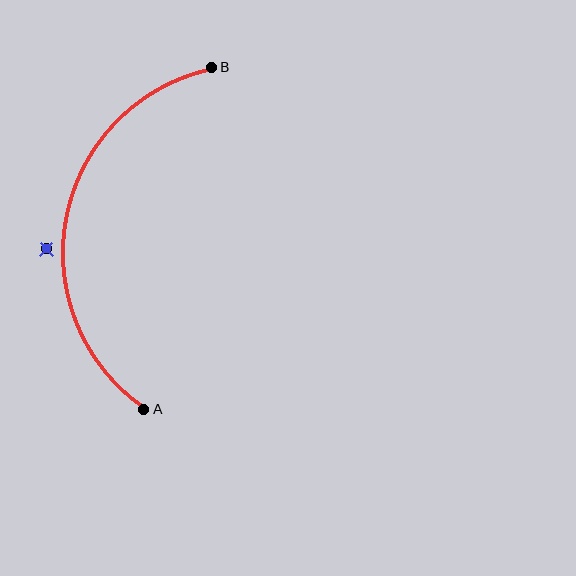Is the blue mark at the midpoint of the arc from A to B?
No — the blue mark does not lie on the arc at all. It sits slightly outside the curve.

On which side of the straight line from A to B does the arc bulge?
The arc bulges to the left of the straight line connecting A and B.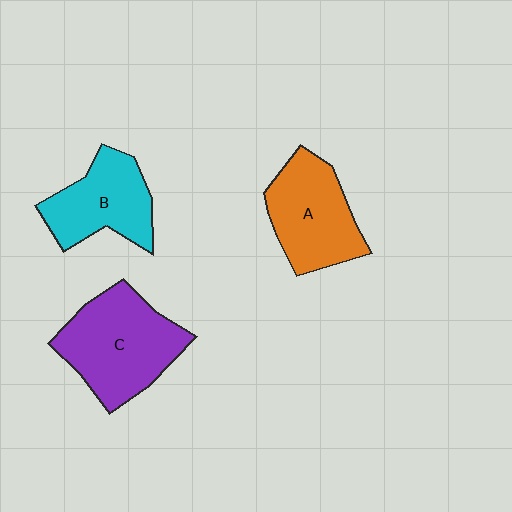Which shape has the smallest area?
Shape B (cyan).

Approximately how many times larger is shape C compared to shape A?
Approximately 1.2 times.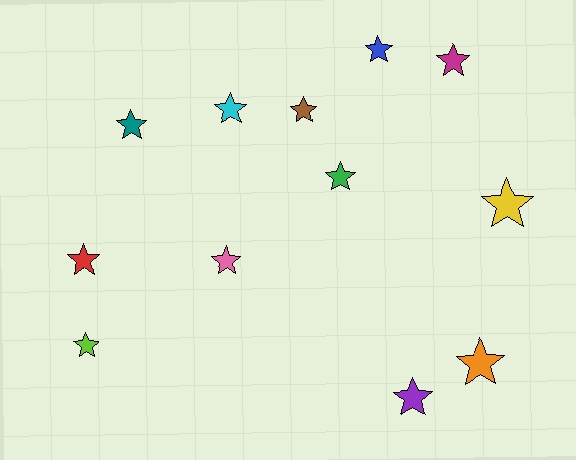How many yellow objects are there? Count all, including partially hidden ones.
There is 1 yellow object.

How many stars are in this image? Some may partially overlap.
There are 12 stars.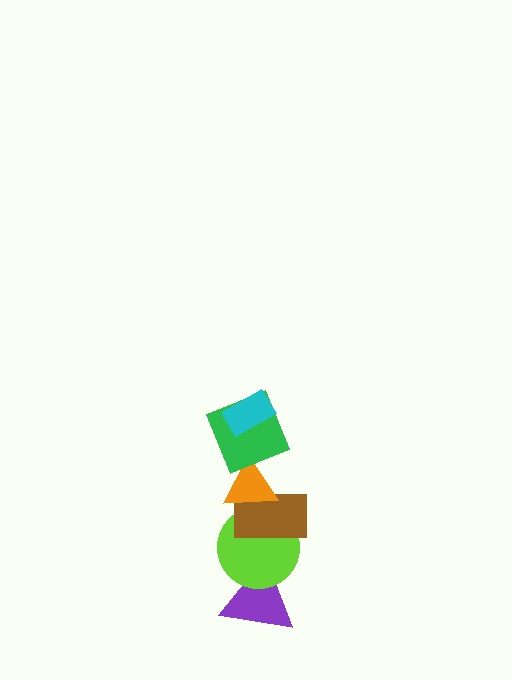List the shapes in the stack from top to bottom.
From top to bottom: the cyan rectangle, the green square, the orange triangle, the brown rectangle, the lime circle, the purple triangle.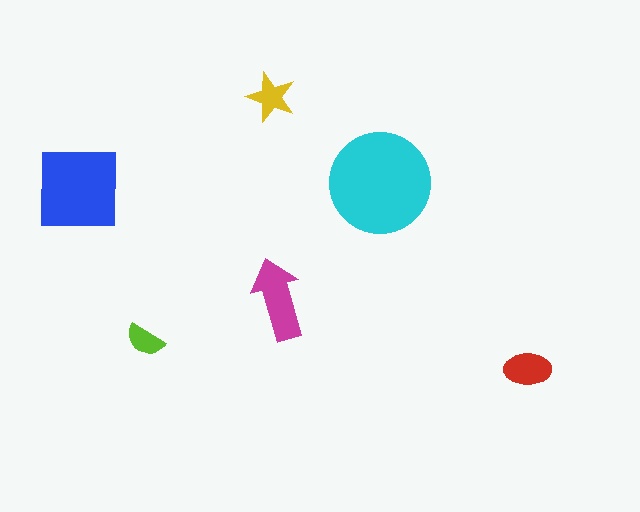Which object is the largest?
The cyan circle.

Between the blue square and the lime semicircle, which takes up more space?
The blue square.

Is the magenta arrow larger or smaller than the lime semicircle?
Larger.